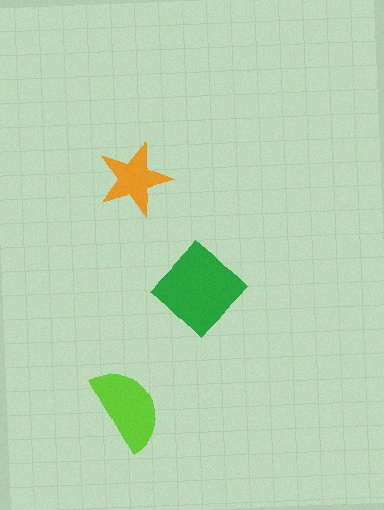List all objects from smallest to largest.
The orange star, the lime semicircle, the green diamond.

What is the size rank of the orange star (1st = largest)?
3rd.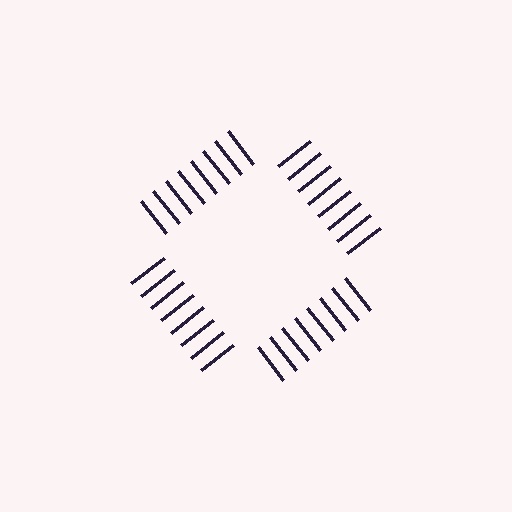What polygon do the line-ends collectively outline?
An illusory square — the line segments terminate on its edges but no continuous stroke is drawn.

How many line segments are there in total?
32 — 8 along each of the 4 edges.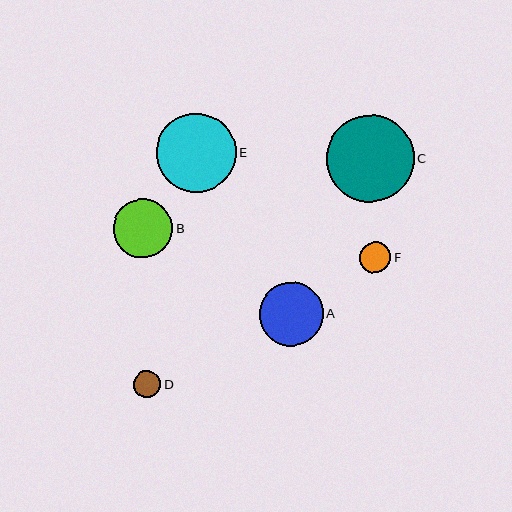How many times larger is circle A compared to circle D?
Circle A is approximately 2.4 times the size of circle D.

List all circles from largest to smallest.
From largest to smallest: C, E, A, B, F, D.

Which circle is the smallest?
Circle D is the smallest with a size of approximately 27 pixels.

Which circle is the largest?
Circle C is the largest with a size of approximately 87 pixels.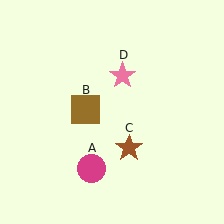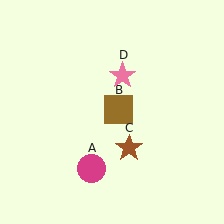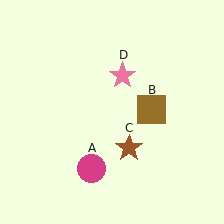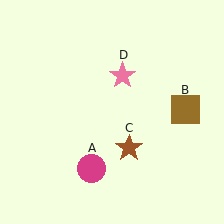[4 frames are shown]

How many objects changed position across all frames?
1 object changed position: brown square (object B).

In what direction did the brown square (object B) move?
The brown square (object B) moved right.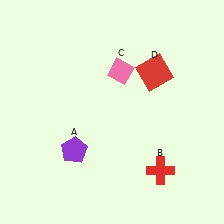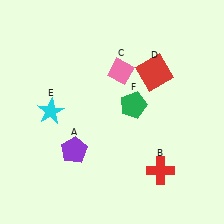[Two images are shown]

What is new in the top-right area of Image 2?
A green pentagon (F) was added in the top-right area of Image 2.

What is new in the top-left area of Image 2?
A cyan star (E) was added in the top-left area of Image 2.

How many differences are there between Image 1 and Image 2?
There are 2 differences between the two images.